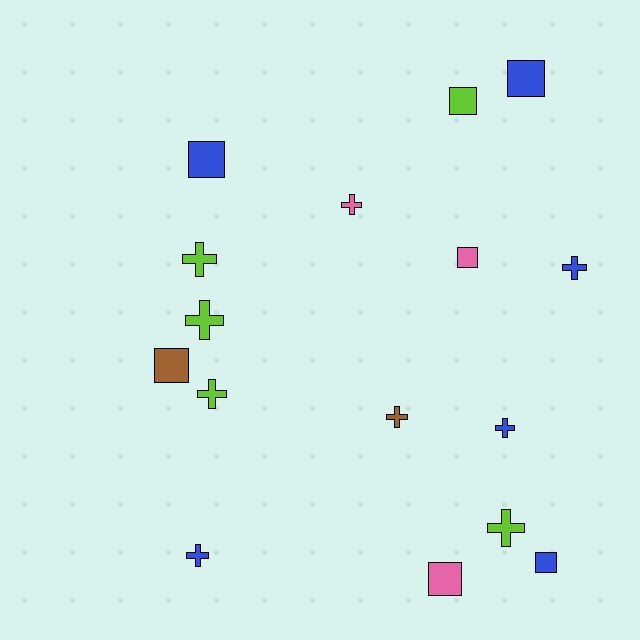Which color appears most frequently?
Blue, with 6 objects.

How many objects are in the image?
There are 16 objects.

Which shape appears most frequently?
Cross, with 9 objects.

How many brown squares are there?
There is 1 brown square.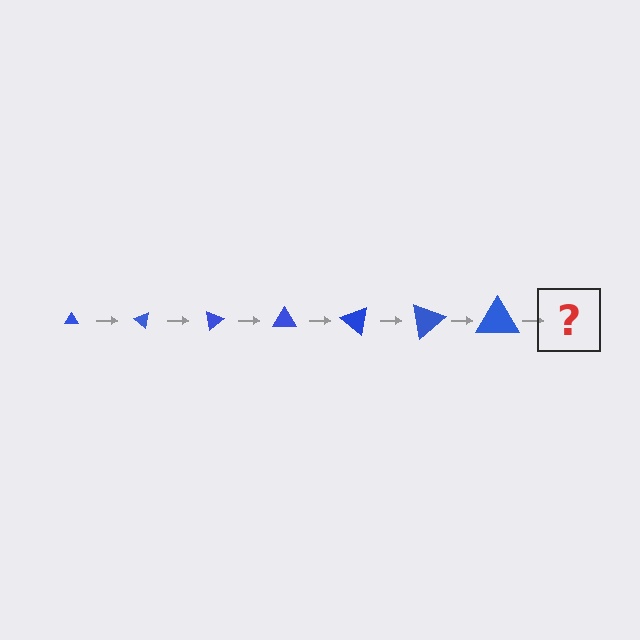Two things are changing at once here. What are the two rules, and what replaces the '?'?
The two rules are that the triangle grows larger each step and it rotates 40 degrees each step. The '?' should be a triangle, larger than the previous one and rotated 280 degrees from the start.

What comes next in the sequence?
The next element should be a triangle, larger than the previous one and rotated 280 degrees from the start.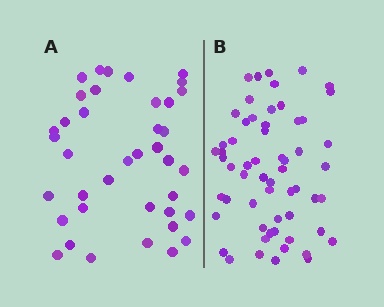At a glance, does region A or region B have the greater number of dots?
Region B (the right region) has more dots.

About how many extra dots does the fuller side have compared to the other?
Region B has approximately 20 more dots than region A.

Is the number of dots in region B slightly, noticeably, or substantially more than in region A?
Region B has substantially more. The ratio is roughly 1.5 to 1.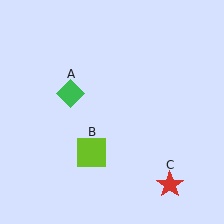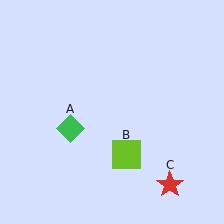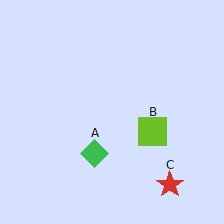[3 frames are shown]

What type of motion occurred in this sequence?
The green diamond (object A), lime square (object B) rotated counterclockwise around the center of the scene.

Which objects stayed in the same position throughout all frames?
Red star (object C) remained stationary.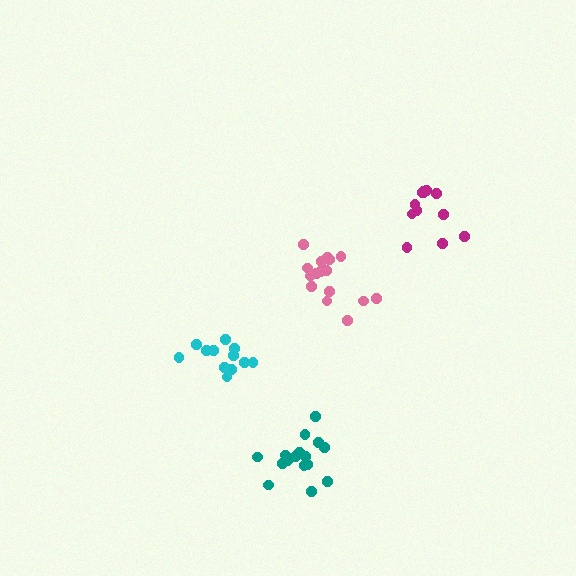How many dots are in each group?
Group 1: 16 dots, Group 2: 16 dots, Group 3: 12 dots, Group 4: 12 dots (56 total).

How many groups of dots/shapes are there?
There are 4 groups.